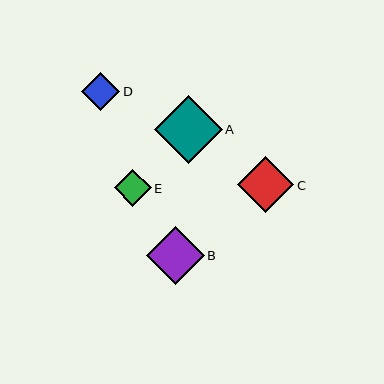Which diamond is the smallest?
Diamond E is the smallest with a size of approximately 37 pixels.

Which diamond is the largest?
Diamond A is the largest with a size of approximately 68 pixels.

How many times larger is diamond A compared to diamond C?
Diamond A is approximately 1.2 times the size of diamond C.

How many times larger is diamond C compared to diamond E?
Diamond C is approximately 1.5 times the size of diamond E.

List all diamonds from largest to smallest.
From largest to smallest: A, B, C, D, E.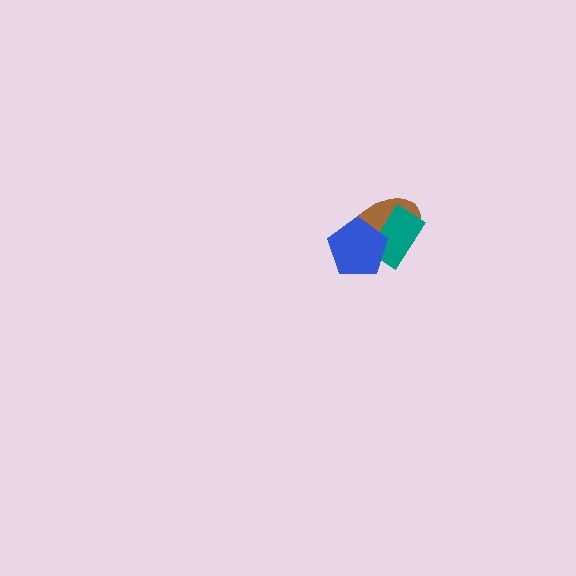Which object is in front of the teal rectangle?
The blue pentagon is in front of the teal rectangle.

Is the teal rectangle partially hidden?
Yes, it is partially covered by another shape.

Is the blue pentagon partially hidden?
No, no other shape covers it.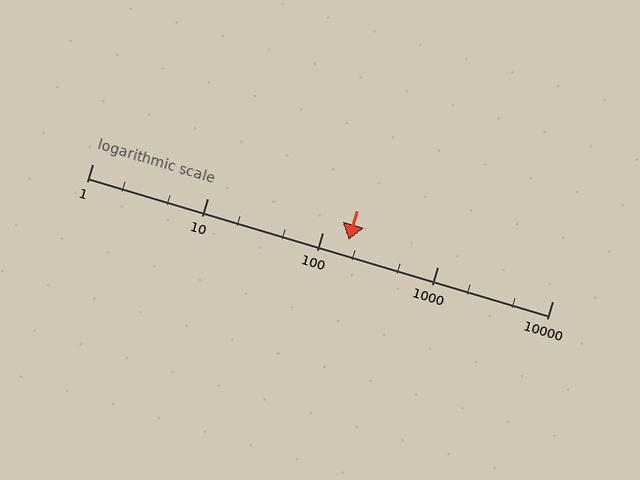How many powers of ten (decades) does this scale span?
The scale spans 4 decades, from 1 to 10000.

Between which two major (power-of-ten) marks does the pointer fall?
The pointer is between 100 and 1000.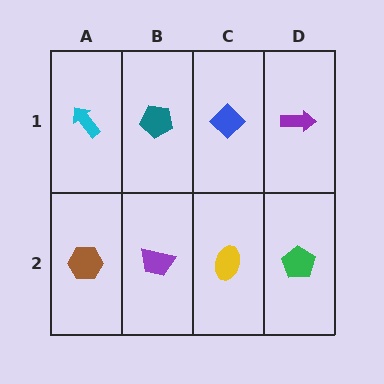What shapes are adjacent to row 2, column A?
A cyan arrow (row 1, column A), a purple trapezoid (row 2, column B).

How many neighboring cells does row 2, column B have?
3.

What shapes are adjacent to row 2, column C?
A blue diamond (row 1, column C), a purple trapezoid (row 2, column B), a green pentagon (row 2, column D).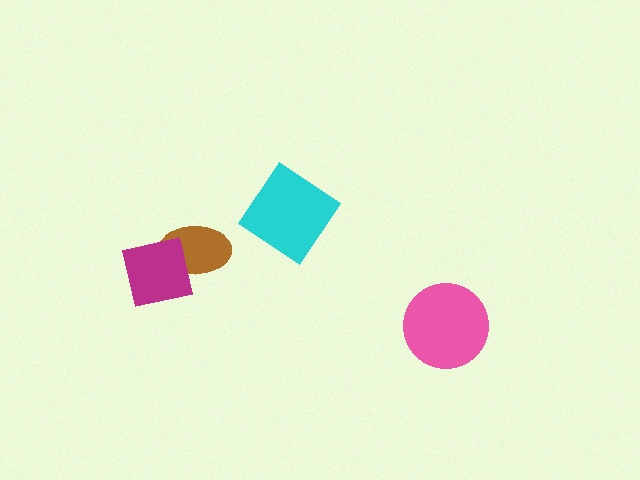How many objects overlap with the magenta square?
1 object overlaps with the magenta square.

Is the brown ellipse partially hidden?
Yes, it is partially covered by another shape.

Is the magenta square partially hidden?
No, no other shape covers it.